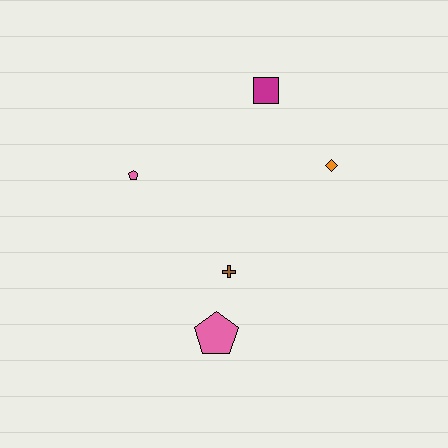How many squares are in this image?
There is 1 square.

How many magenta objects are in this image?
There is 1 magenta object.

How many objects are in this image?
There are 5 objects.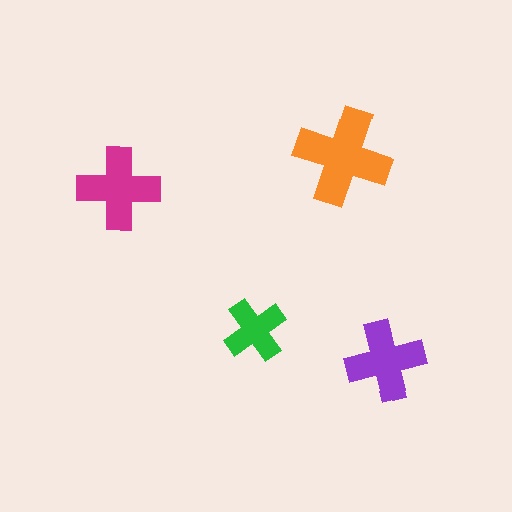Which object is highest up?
The orange cross is topmost.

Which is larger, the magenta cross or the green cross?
The magenta one.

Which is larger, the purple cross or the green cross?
The purple one.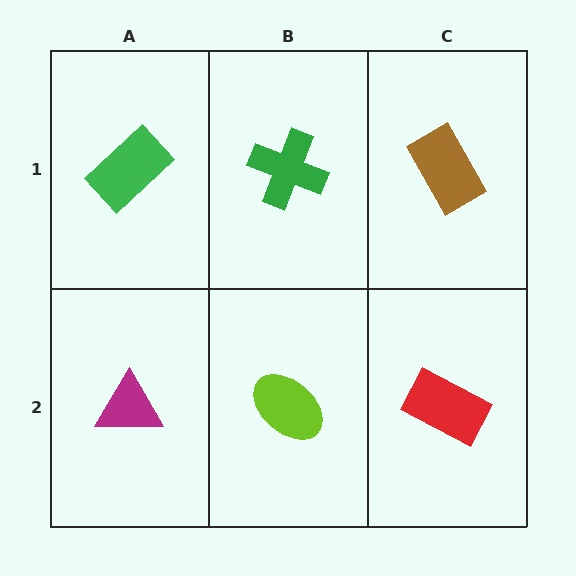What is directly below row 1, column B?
A lime ellipse.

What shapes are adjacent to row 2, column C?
A brown rectangle (row 1, column C), a lime ellipse (row 2, column B).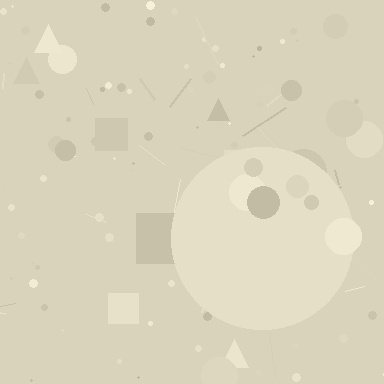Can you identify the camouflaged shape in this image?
The camouflaged shape is a circle.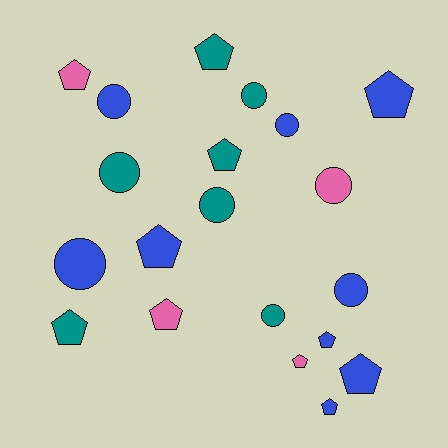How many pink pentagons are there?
There are 3 pink pentagons.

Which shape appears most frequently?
Pentagon, with 11 objects.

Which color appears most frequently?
Blue, with 9 objects.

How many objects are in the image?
There are 20 objects.